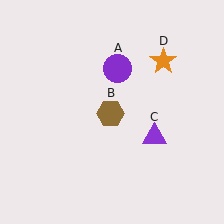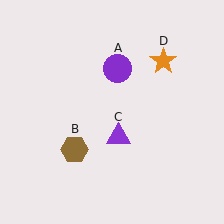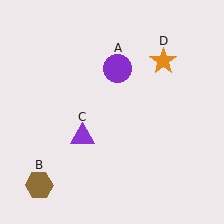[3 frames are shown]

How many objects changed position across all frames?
2 objects changed position: brown hexagon (object B), purple triangle (object C).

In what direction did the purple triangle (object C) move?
The purple triangle (object C) moved left.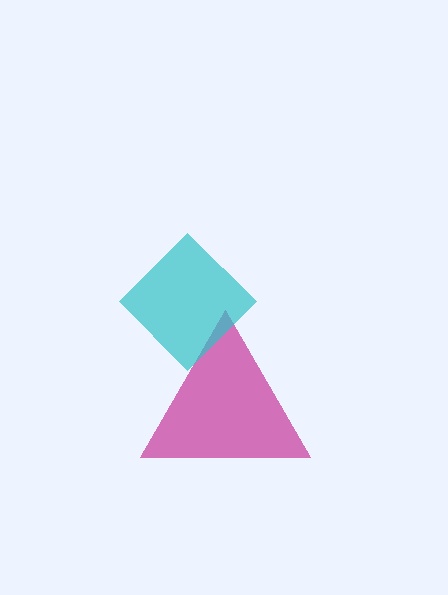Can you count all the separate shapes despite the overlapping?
Yes, there are 2 separate shapes.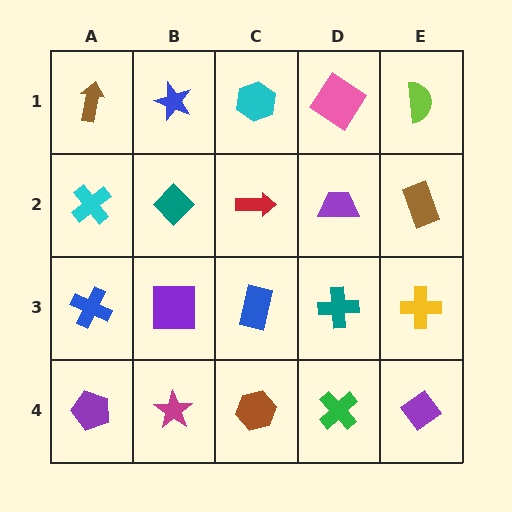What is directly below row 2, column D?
A teal cross.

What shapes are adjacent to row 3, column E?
A brown rectangle (row 2, column E), a purple diamond (row 4, column E), a teal cross (row 3, column D).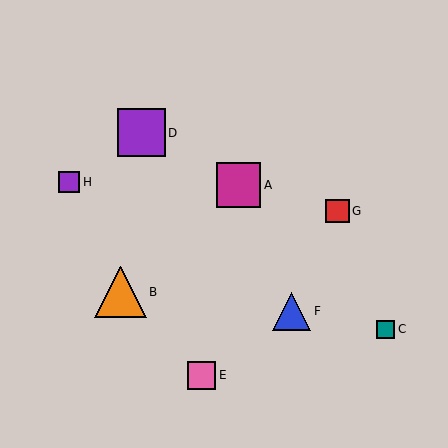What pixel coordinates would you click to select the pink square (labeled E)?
Click at (201, 375) to select the pink square E.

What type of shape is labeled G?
Shape G is a red square.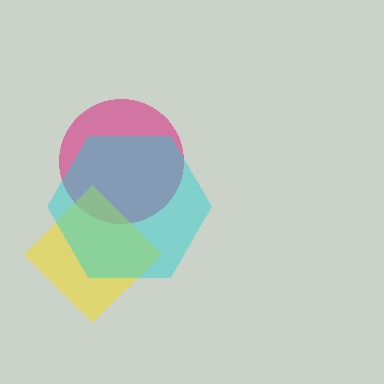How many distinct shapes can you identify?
There are 3 distinct shapes: a magenta circle, a yellow diamond, a cyan hexagon.